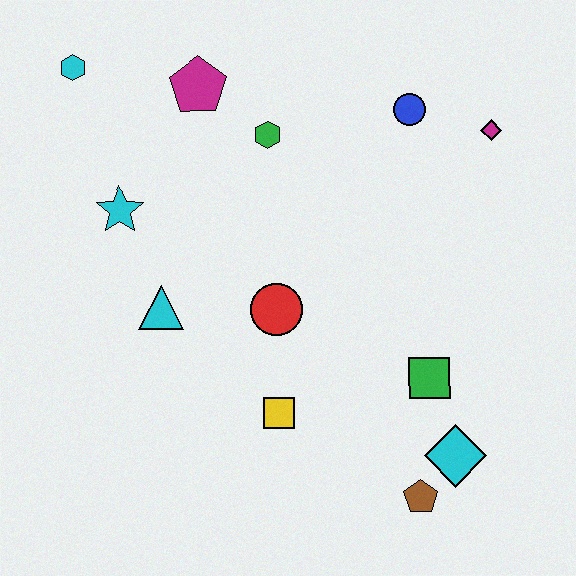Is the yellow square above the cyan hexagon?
No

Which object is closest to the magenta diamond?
The blue circle is closest to the magenta diamond.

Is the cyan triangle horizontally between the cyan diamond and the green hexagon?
No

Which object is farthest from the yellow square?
The cyan hexagon is farthest from the yellow square.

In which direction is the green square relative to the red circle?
The green square is to the right of the red circle.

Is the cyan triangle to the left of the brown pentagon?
Yes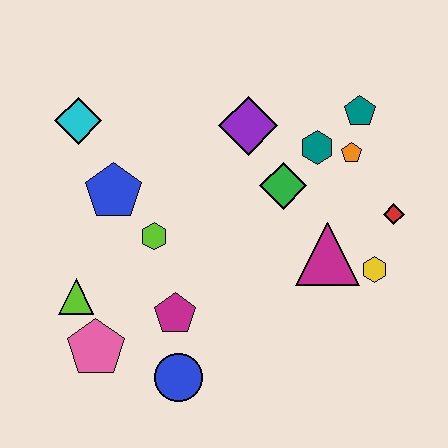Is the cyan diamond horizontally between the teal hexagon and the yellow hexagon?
No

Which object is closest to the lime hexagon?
The blue pentagon is closest to the lime hexagon.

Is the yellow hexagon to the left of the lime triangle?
No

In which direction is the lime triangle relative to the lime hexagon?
The lime triangle is to the left of the lime hexagon.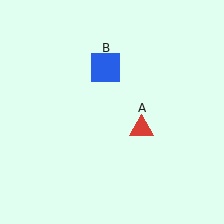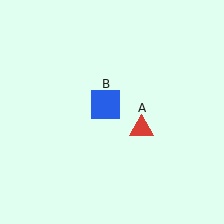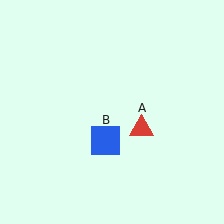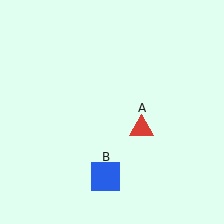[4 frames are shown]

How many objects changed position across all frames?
1 object changed position: blue square (object B).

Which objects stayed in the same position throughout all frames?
Red triangle (object A) remained stationary.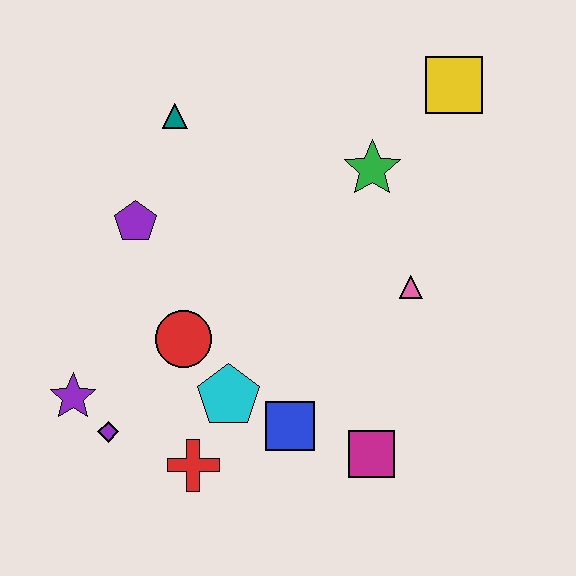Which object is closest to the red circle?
The cyan pentagon is closest to the red circle.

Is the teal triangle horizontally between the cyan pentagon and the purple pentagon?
Yes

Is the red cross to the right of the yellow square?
No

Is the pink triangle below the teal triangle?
Yes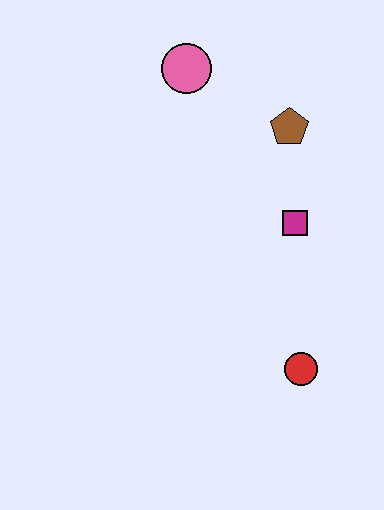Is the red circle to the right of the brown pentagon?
Yes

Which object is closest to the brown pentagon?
The magenta square is closest to the brown pentagon.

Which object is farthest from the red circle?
The pink circle is farthest from the red circle.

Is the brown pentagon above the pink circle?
No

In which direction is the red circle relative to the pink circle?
The red circle is below the pink circle.